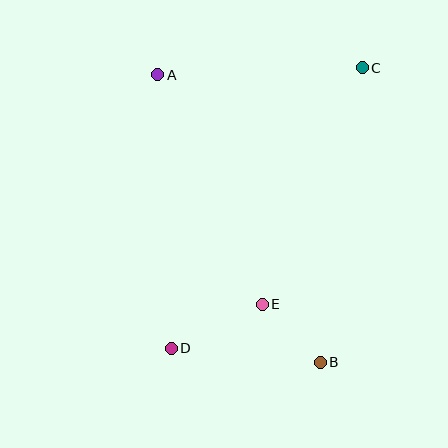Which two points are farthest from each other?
Points C and D are farthest from each other.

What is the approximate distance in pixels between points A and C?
The distance between A and C is approximately 205 pixels.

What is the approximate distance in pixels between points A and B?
The distance between A and B is approximately 330 pixels.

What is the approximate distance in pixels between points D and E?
The distance between D and E is approximately 101 pixels.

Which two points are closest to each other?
Points B and E are closest to each other.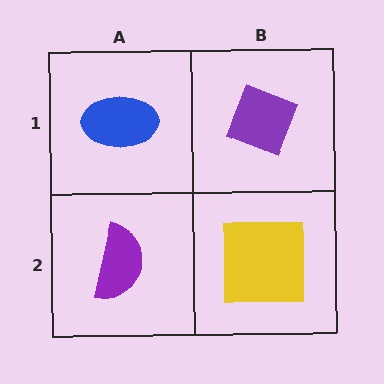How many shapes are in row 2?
2 shapes.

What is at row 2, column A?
A purple semicircle.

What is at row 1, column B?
A purple diamond.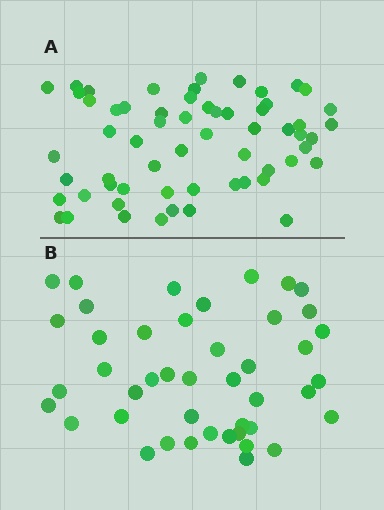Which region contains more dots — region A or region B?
Region A (the top region) has more dots.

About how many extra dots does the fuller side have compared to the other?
Region A has approximately 15 more dots than region B.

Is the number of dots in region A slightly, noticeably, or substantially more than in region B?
Region A has noticeably more, but not dramatically so. The ratio is roughly 1.4 to 1.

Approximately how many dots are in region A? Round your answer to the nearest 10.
About 60 dots.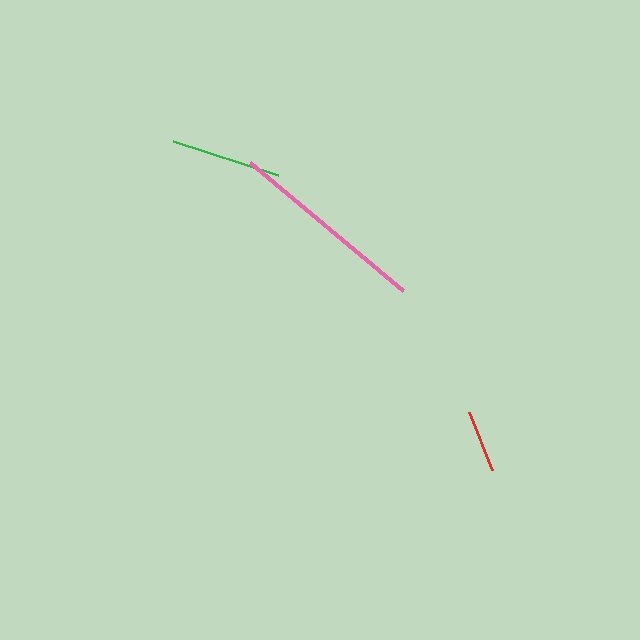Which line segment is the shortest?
The red line is the shortest at approximately 62 pixels.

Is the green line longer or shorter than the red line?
The green line is longer than the red line.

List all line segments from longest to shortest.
From longest to shortest: pink, green, red.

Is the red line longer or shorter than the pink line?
The pink line is longer than the red line.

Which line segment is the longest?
The pink line is the longest at approximately 200 pixels.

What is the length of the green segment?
The green segment is approximately 111 pixels long.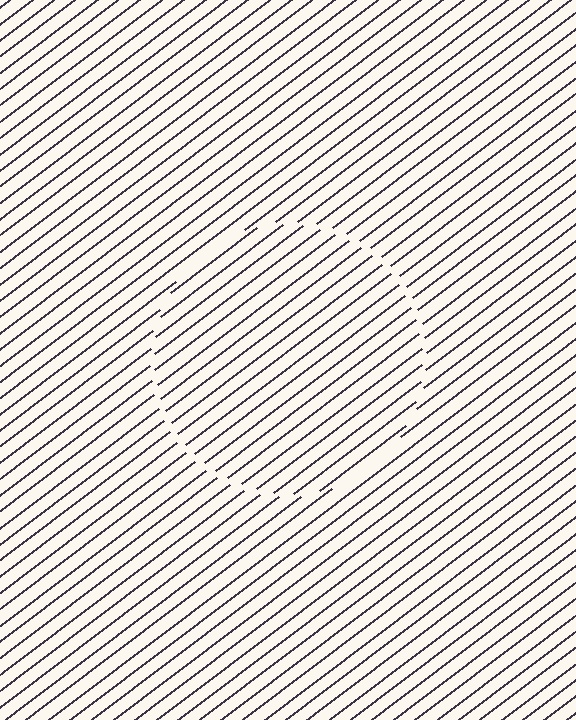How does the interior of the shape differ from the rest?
The interior of the shape contains the same grating, shifted by half a period — the contour is defined by the phase discontinuity where line-ends from the inner and outer gratings abut.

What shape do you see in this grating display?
An illusory circle. The interior of the shape contains the same grating, shifted by half a period — the contour is defined by the phase discontinuity where line-ends from the inner and outer gratings abut.